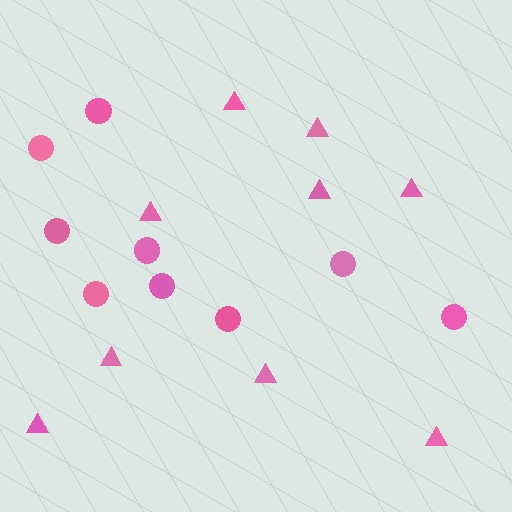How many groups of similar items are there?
There are 2 groups: one group of triangles (9) and one group of circles (9).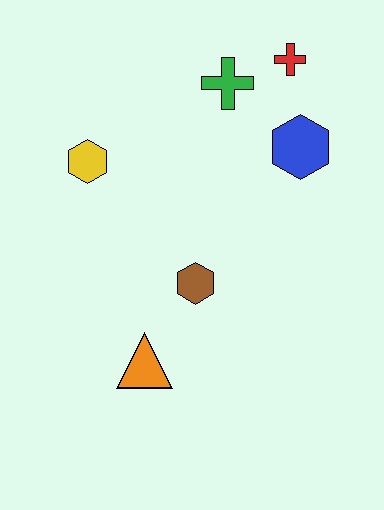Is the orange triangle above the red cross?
No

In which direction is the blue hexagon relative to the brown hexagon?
The blue hexagon is above the brown hexagon.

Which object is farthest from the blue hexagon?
The orange triangle is farthest from the blue hexagon.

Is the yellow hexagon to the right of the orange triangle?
No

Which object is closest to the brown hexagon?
The orange triangle is closest to the brown hexagon.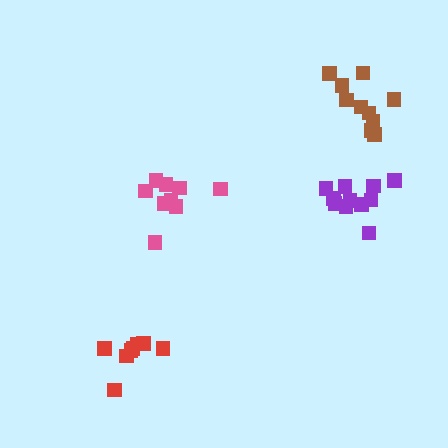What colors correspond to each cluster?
The clusters are colored: pink, red, purple, brown.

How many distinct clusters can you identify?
There are 4 distinct clusters.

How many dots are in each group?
Group 1: 9 dots, Group 2: 8 dots, Group 3: 11 dots, Group 4: 10 dots (38 total).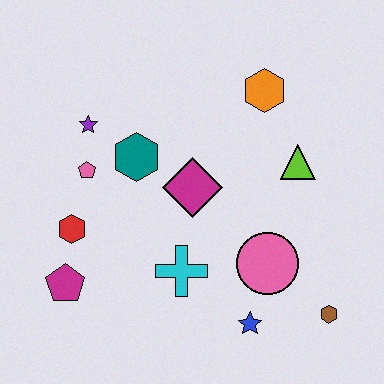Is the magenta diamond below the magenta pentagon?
No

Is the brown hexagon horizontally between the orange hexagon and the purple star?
No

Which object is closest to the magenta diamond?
The teal hexagon is closest to the magenta diamond.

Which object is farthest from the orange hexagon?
The magenta pentagon is farthest from the orange hexagon.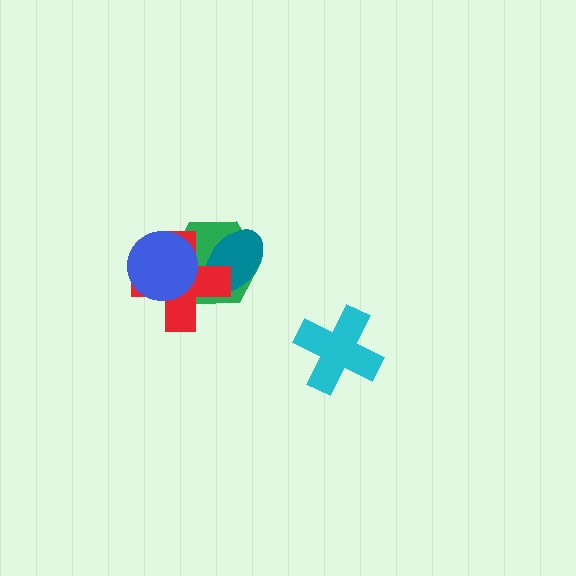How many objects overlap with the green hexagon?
3 objects overlap with the green hexagon.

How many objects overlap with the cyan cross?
0 objects overlap with the cyan cross.